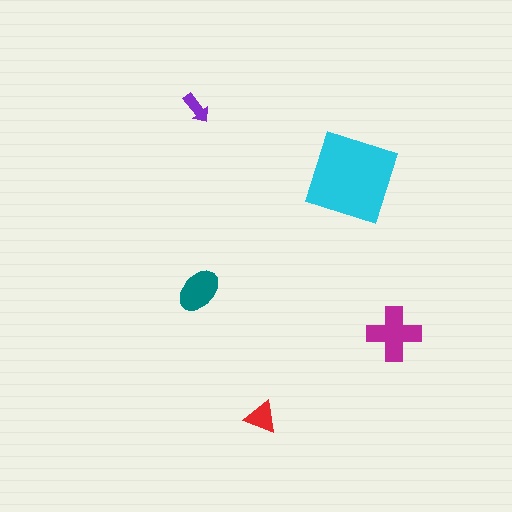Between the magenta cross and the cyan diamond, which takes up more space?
The cyan diamond.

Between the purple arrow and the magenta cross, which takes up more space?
The magenta cross.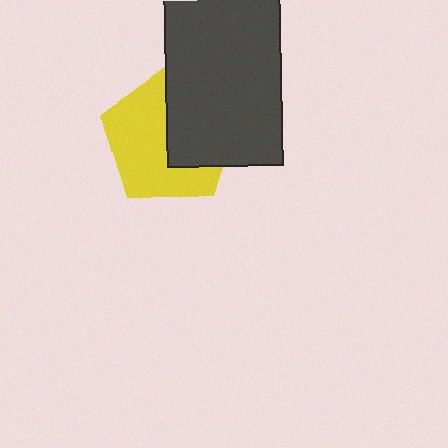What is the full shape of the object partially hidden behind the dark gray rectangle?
The partially hidden object is a yellow pentagon.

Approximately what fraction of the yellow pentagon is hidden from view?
Roughly 43% of the yellow pentagon is hidden behind the dark gray rectangle.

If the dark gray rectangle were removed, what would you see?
You would see the complete yellow pentagon.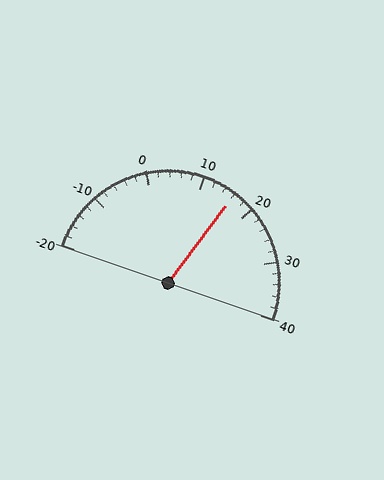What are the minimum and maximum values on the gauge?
The gauge ranges from -20 to 40.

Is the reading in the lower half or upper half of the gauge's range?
The reading is in the upper half of the range (-20 to 40).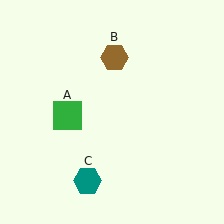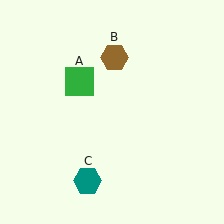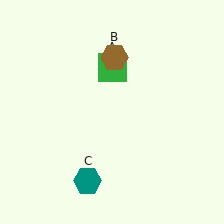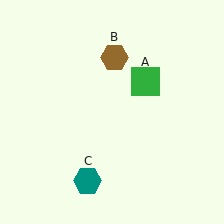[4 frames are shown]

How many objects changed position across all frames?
1 object changed position: green square (object A).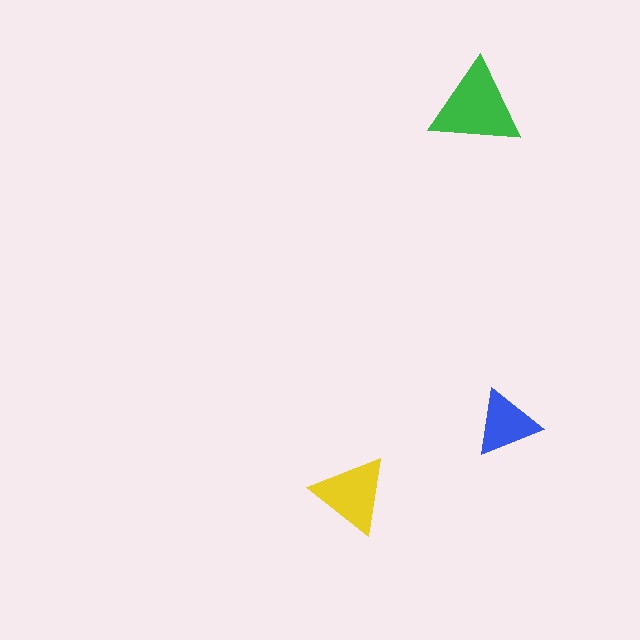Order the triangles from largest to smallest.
the green one, the yellow one, the blue one.